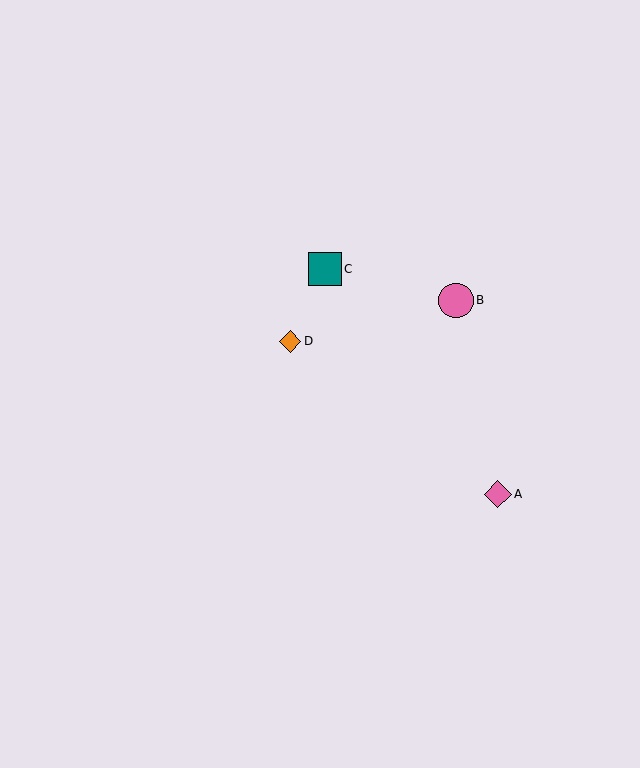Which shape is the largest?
The pink circle (labeled B) is the largest.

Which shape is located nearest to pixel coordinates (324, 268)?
The teal square (labeled C) at (325, 269) is nearest to that location.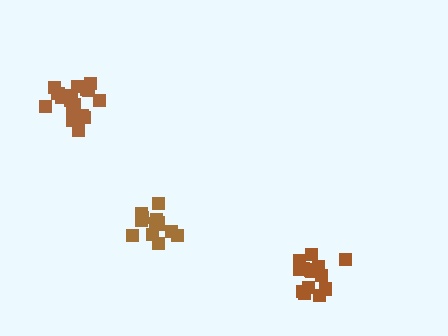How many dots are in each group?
Group 1: 19 dots, Group 2: 16 dots, Group 3: 13 dots (48 total).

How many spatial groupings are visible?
There are 3 spatial groupings.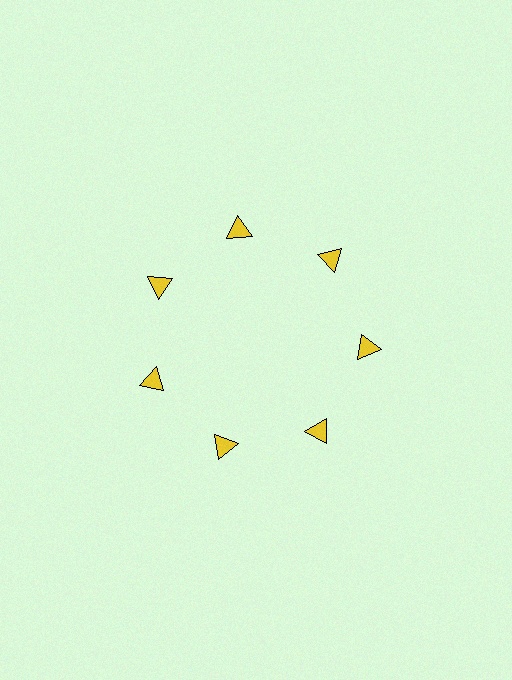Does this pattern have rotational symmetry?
Yes, this pattern has 7-fold rotational symmetry. It looks the same after rotating 51 degrees around the center.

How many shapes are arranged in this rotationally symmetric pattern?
There are 7 shapes, arranged in 7 groups of 1.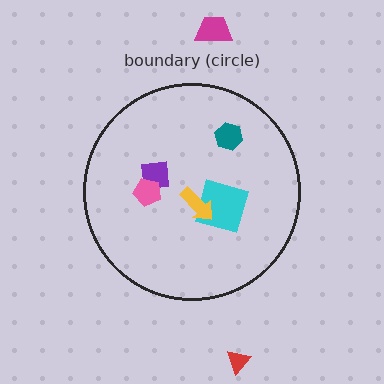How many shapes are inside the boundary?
5 inside, 2 outside.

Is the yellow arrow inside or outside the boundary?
Inside.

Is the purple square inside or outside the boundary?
Inside.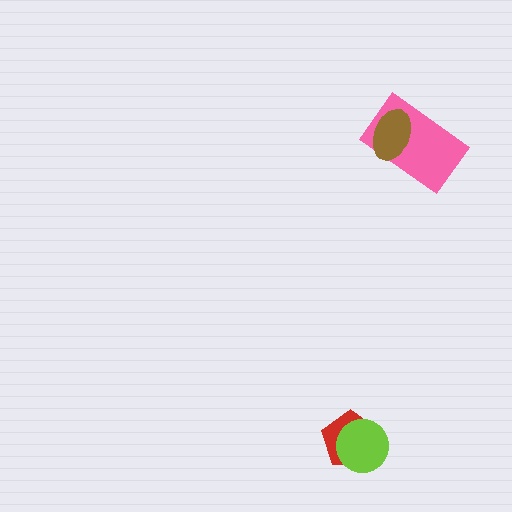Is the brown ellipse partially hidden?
No, no other shape covers it.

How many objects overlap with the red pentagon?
1 object overlaps with the red pentagon.